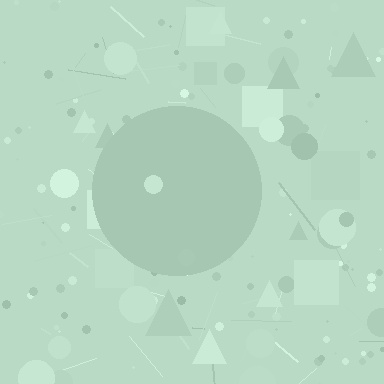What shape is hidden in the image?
A circle is hidden in the image.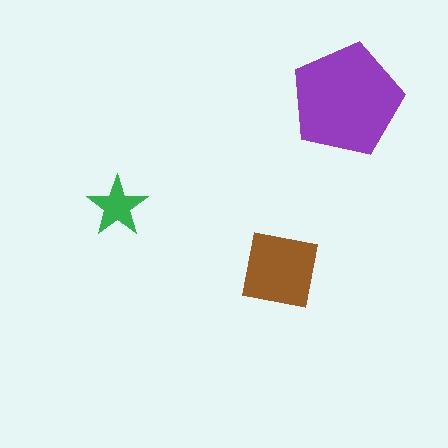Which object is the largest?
The purple pentagon.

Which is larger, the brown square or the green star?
The brown square.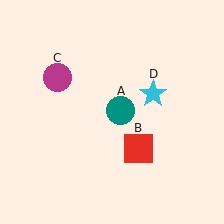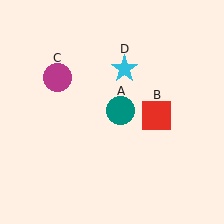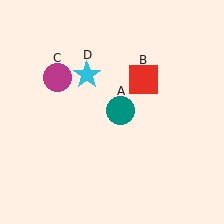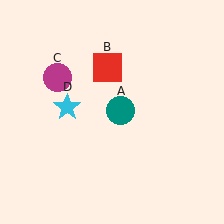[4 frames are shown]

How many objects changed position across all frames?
2 objects changed position: red square (object B), cyan star (object D).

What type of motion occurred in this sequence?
The red square (object B), cyan star (object D) rotated counterclockwise around the center of the scene.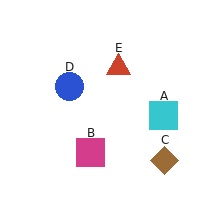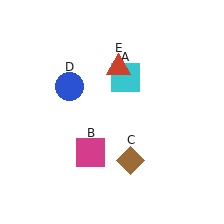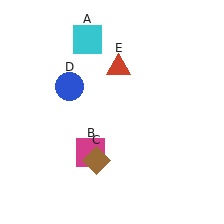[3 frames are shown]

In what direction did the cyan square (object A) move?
The cyan square (object A) moved up and to the left.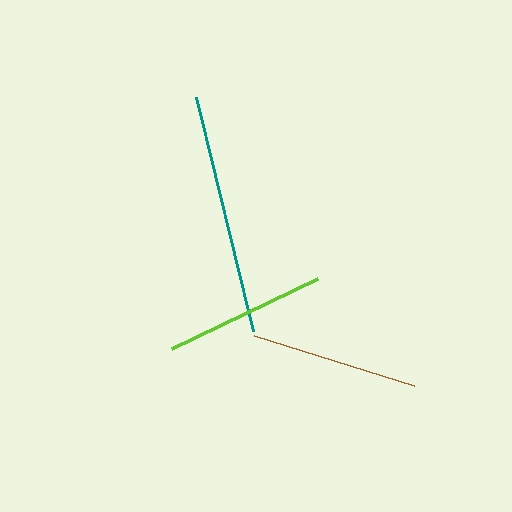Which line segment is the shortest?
The lime line is the shortest at approximately 162 pixels.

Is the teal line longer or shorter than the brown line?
The teal line is longer than the brown line.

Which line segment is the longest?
The teal line is the longest at approximately 241 pixels.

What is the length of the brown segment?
The brown segment is approximately 167 pixels long.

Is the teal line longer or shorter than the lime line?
The teal line is longer than the lime line.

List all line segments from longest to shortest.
From longest to shortest: teal, brown, lime.